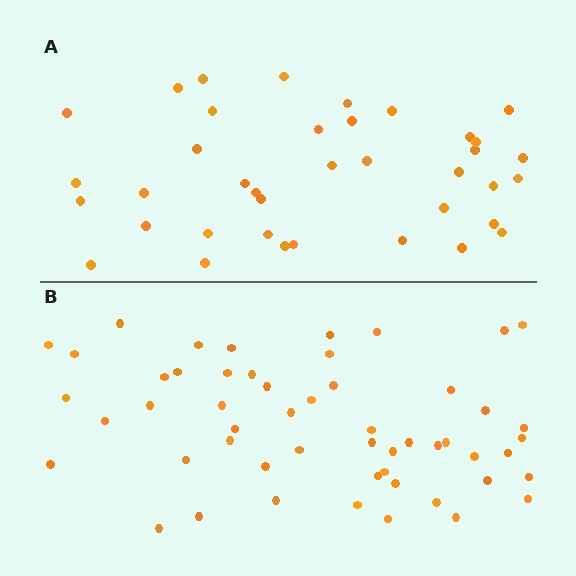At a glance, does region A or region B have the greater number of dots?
Region B (the bottom region) has more dots.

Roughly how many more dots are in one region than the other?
Region B has approximately 15 more dots than region A.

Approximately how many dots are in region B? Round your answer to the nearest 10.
About 50 dots. (The exact count is 53, which rounds to 50.)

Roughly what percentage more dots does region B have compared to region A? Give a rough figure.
About 40% more.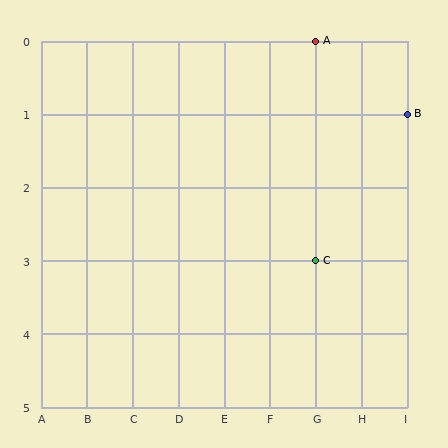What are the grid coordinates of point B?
Point B is at grid coordinates (I, 1).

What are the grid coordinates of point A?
Point A is at grid coordinates (G, 0).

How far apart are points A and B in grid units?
Points A and B are 2 columns and 1 row apart (about 2.2 grid units diagonally).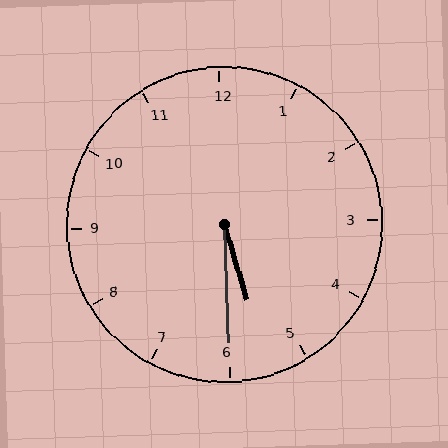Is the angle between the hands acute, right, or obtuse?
It is acute.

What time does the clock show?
5:30.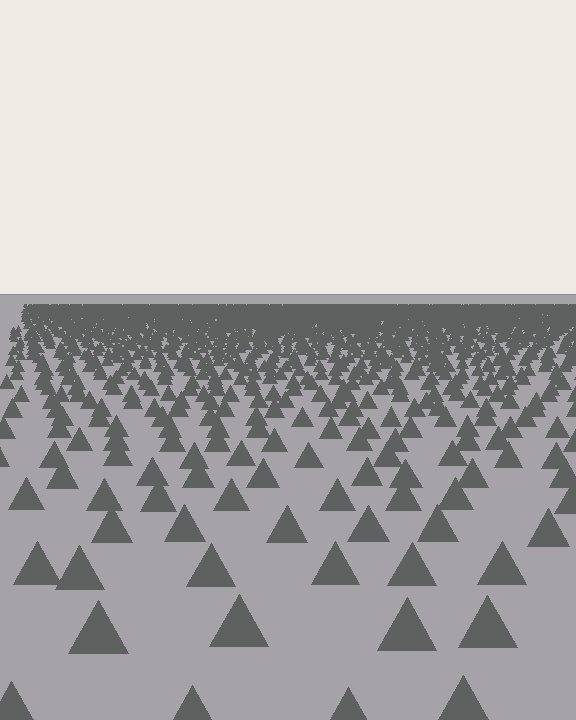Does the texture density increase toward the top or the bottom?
Density increases toward the top.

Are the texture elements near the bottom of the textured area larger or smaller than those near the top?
Larger. Near the bottom, elements are closer to the viewer and appear at a bigger on-screen size.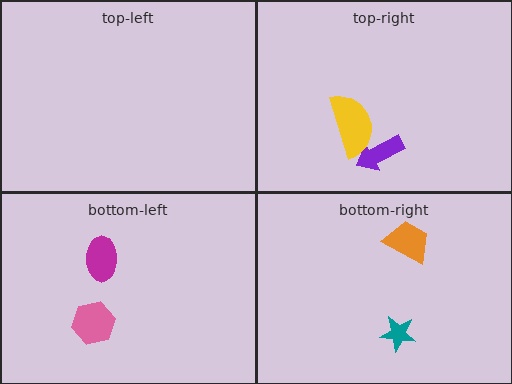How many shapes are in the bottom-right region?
2.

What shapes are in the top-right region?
The purple arrow, the yellow semicircle.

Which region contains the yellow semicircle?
The top-right region.